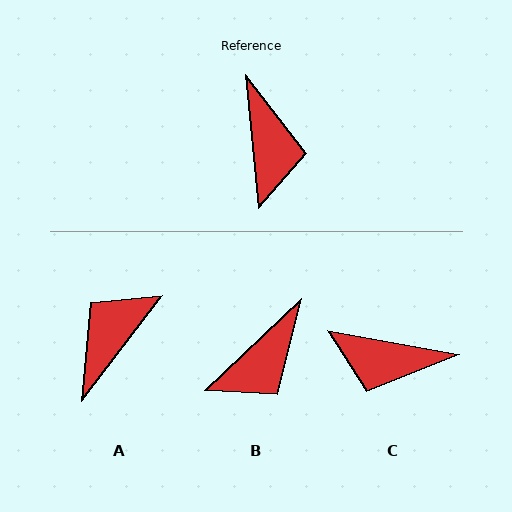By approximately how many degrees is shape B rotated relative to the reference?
Approximately 52 degrees clockwise.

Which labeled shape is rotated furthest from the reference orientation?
A, about 137 degrees away.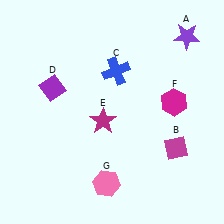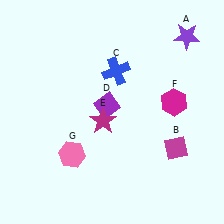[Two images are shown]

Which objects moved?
The objects that moved are: the purple diamond (D), the pink hexagon (G).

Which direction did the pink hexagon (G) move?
The pink hexagon (G) moved left.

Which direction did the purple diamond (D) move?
The purple diamond (D) moved right.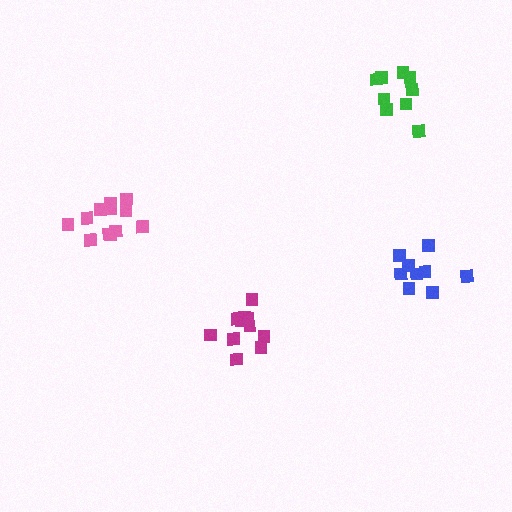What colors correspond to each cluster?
The clusters are colored: pink, magenta, blue, green.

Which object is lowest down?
The magenta cluster is bottommost.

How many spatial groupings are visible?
There are 4 spatial groupings.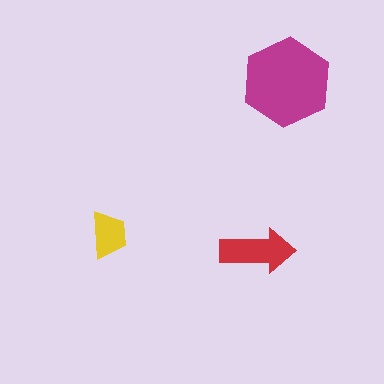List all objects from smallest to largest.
The yellow trapezoid, the red arrow, the magenta hexagon.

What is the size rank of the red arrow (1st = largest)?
2nd.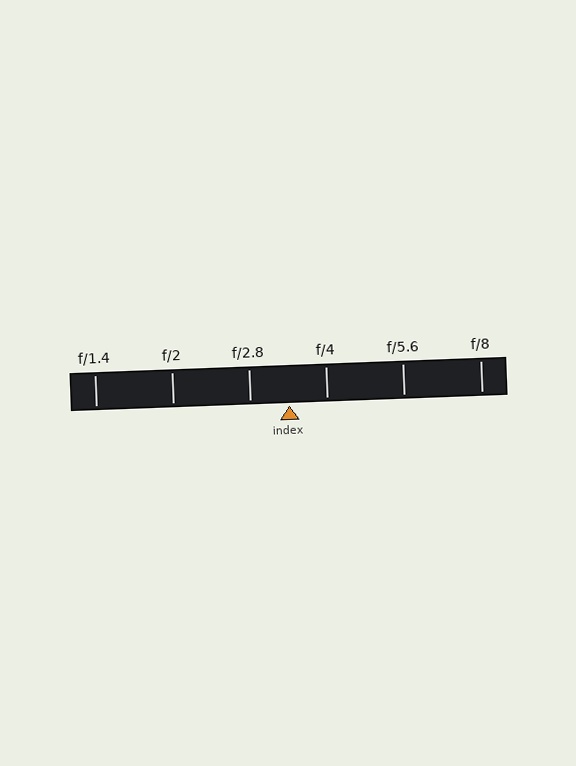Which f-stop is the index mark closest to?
The index mark is closest to f/4.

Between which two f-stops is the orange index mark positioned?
The index mark is between f/2.8 and f/4.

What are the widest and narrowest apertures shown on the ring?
The widest aperture shown is f/1.4 and the narrowest is f/8.